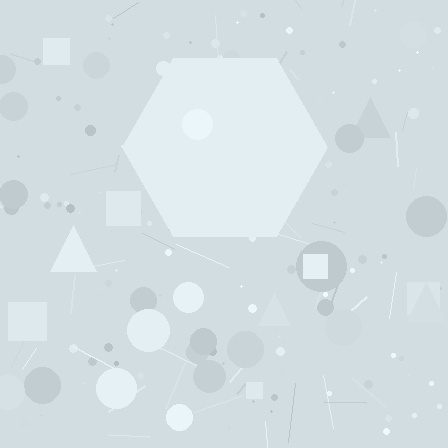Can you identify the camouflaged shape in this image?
The camouflaged shape is a hexagon.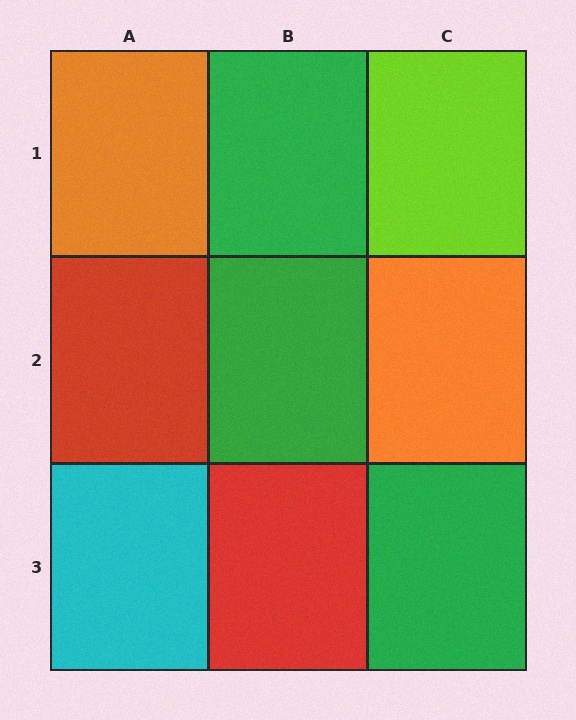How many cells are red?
2 cells are red.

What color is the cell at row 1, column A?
Orange.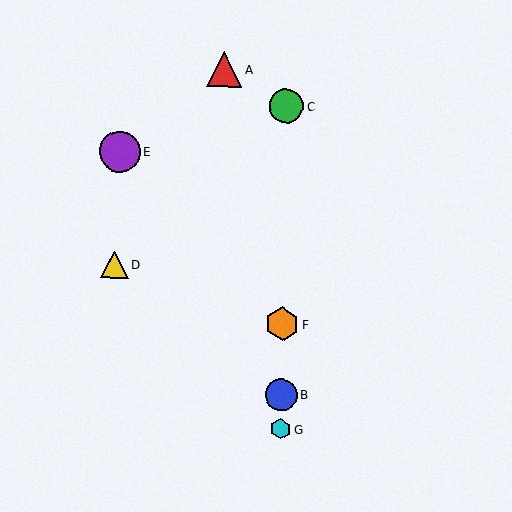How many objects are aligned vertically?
4 objects (B, C, F, G) are aligned vertically.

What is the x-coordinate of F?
Object F is at x≈282.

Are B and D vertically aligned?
No, B is at x≈281 and D is at x≈114.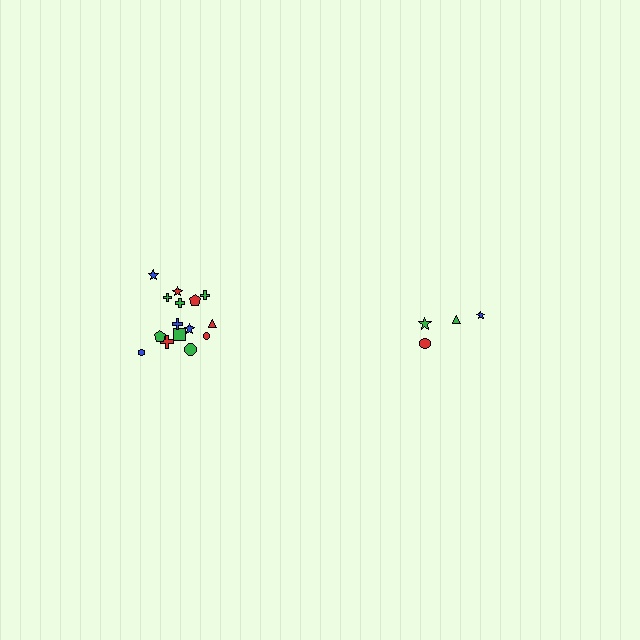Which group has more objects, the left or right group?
The left group.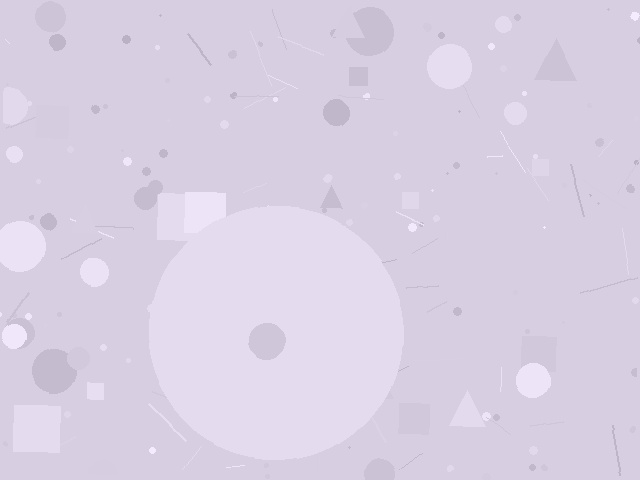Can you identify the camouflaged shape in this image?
The camouflaged shape is a circle.